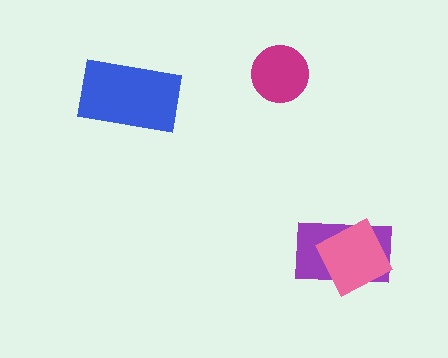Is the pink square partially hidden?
No, no other shape covers it.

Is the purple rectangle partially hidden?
Yes, it is partially covered by another shape.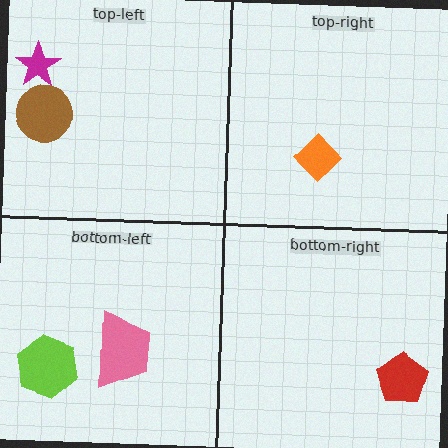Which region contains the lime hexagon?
The bottom-left region.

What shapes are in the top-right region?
The orange diamond.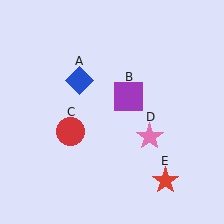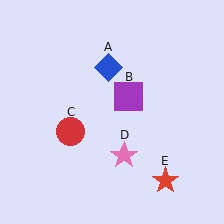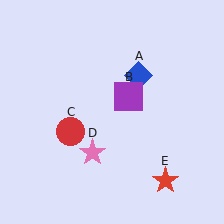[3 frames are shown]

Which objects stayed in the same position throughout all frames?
Purple square (object B) and red circle (object C) and red star (object E) remained stationary.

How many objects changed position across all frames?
2 objects changed position: blue diamond (object A), pink star (object D).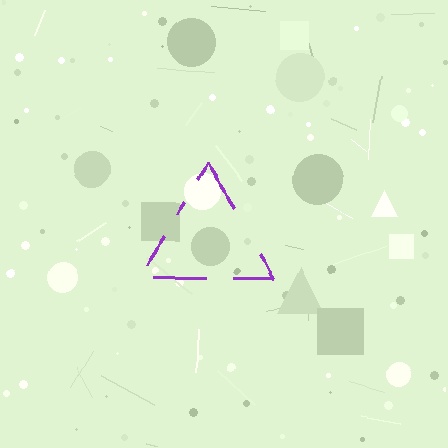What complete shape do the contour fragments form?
The contour fragments form a triangle.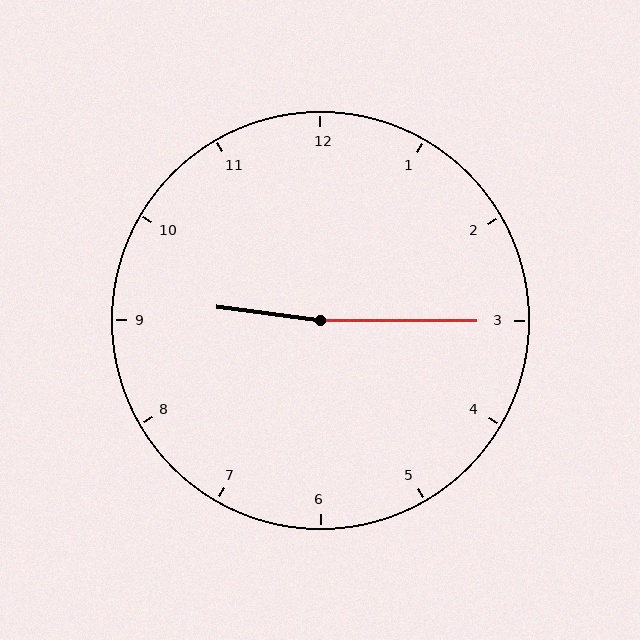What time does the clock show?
9:15.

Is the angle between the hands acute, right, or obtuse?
It is obtuse.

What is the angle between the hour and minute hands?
Approximately 172 degrees.